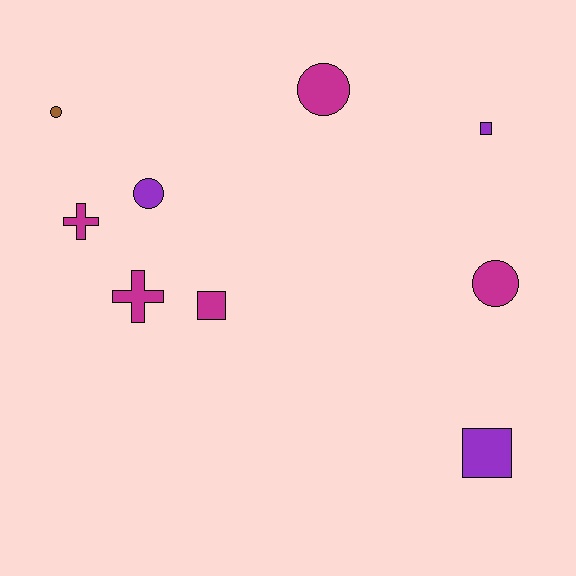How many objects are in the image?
There are 9 objects.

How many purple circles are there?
There is 1 purple circle.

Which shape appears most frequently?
Circle, with 4 objects.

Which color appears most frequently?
Magenta, with 5 objects.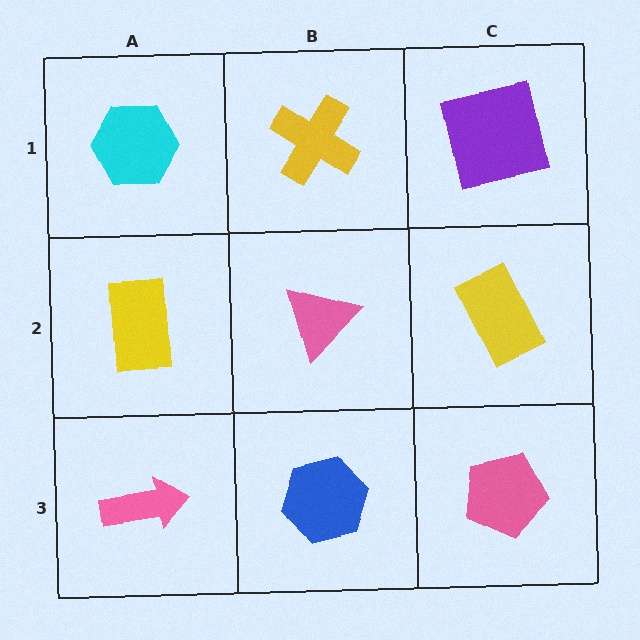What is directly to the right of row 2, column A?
A pink triangle.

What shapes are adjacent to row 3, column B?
A pink triangle (row 2, column B), a pink arrow (row 3, column A), a pink pentagon (row 3, column C).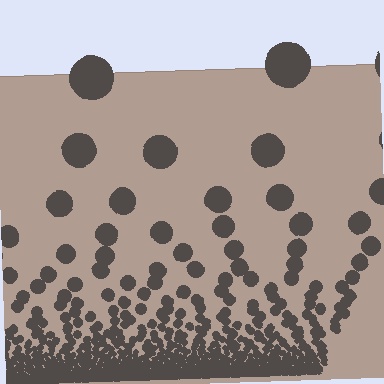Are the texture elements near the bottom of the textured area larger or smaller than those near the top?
Smaller. The gradient is inverted — elements near the bottom are smaller and denser.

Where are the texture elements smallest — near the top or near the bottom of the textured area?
Near the bottom.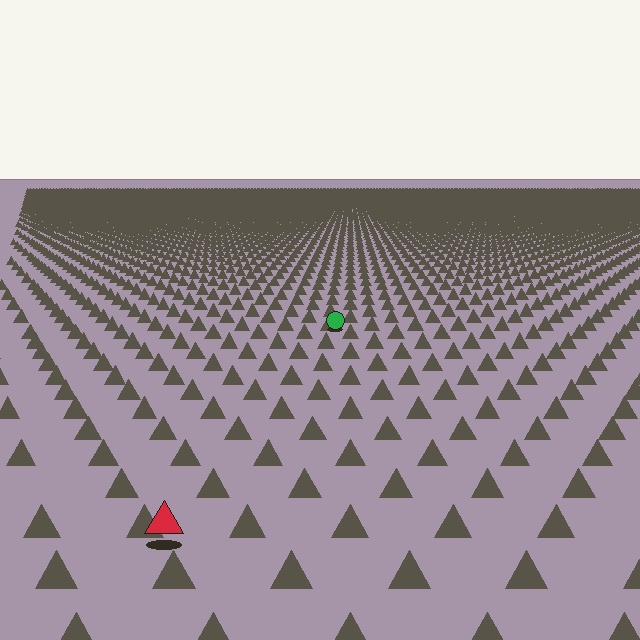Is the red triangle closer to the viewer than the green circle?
Yes. The red triangle is closer — you can tell from the texture gradient: the ground texture is coarser near it.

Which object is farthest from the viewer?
The green circle is farthest from the viewer. It appears smaller and the ground texture around it is denser.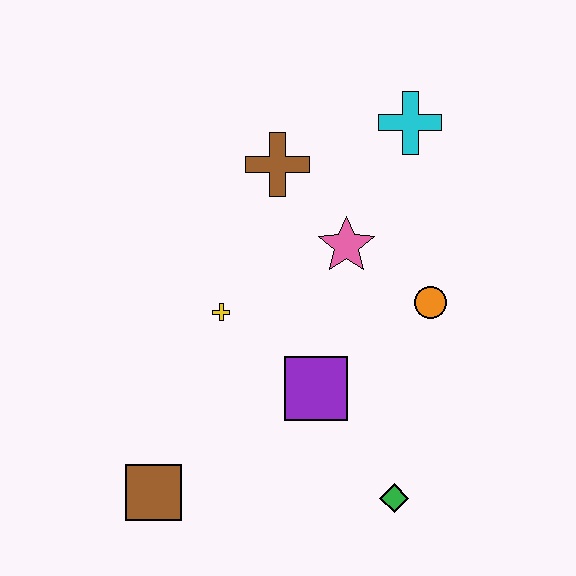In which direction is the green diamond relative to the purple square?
The green diamond is below the purple square.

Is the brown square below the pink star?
Yes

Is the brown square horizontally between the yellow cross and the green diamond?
No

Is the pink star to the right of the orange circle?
No